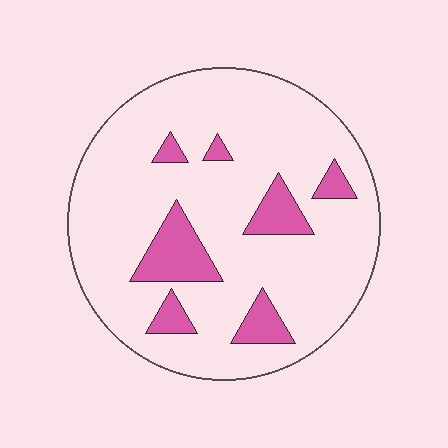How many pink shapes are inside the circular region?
7.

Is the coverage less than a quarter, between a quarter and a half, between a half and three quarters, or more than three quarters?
Less than a quarter.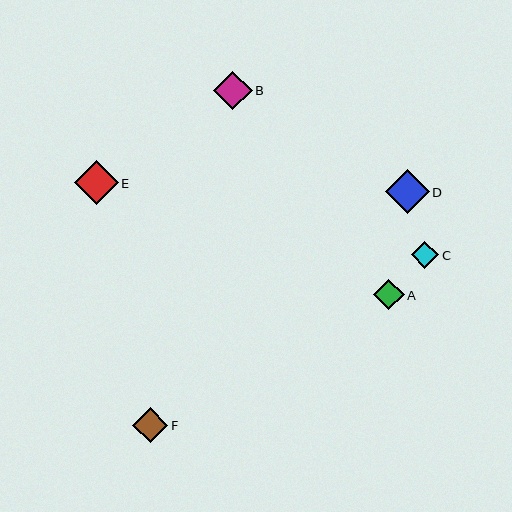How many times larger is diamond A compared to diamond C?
Diamond A is approximately 1.1 times the size of diamond C.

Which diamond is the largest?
Diamond D is the largest with a size of approximately 44 pixels.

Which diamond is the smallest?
Diamond C is the smallest with a size of approximately 27 pixels.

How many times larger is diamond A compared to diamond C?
Diamond A is approximately 1.1 times the size of diamond C.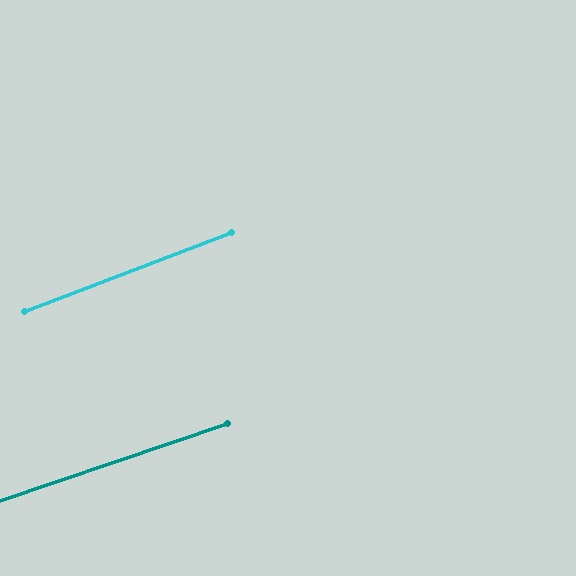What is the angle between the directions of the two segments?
Approximately 2 degrees.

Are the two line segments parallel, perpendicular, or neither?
Parallel — their directions differ by only 1.9°.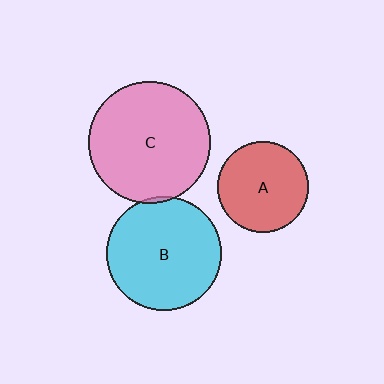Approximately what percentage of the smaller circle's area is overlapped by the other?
Approximately 5%.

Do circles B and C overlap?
Yes.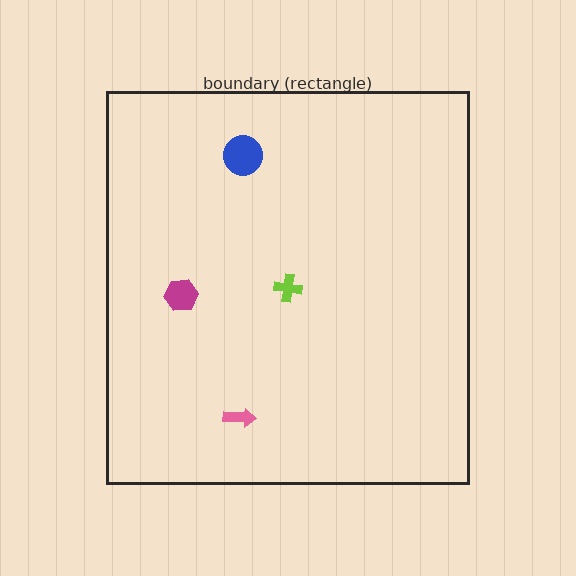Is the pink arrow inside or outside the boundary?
Inside.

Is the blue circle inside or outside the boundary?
Inside.